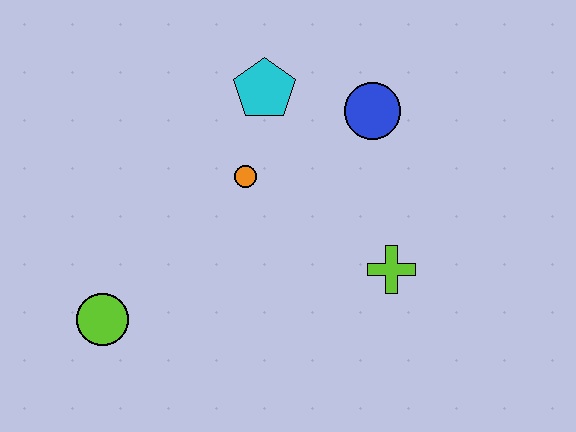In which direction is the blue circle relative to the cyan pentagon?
The blue circle is to the right of the cyan pentagon.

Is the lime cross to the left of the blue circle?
No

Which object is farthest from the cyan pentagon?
The lime circle is farthest from the cyan pentagon.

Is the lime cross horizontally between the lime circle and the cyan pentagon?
No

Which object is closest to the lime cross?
The blue circle is closest to the lime cross.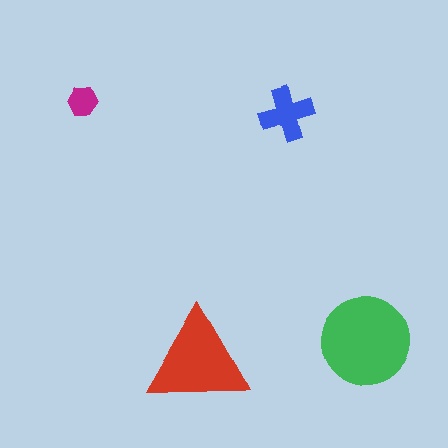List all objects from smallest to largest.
The magenta hexagon, the blue cross, the red triangle, the green circle.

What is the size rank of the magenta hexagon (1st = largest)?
4th.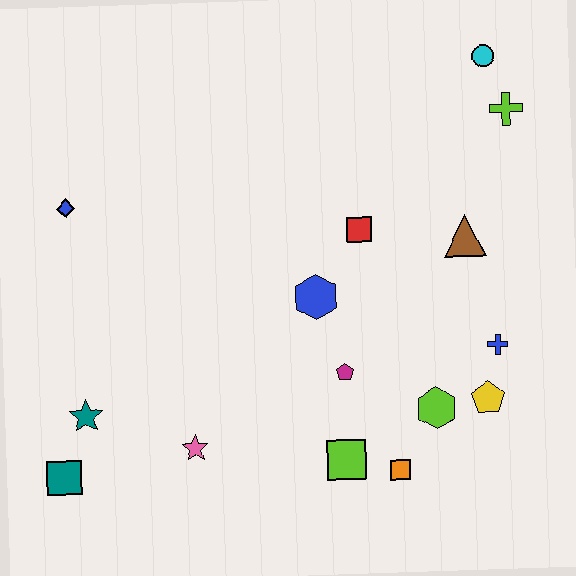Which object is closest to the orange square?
The lime square is closest to the orange square.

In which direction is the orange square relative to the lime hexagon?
The orange square is below the lime hexagon.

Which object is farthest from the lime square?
The cyan circle is farthest from the lime square.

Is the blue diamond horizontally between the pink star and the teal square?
Yes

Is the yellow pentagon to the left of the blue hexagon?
No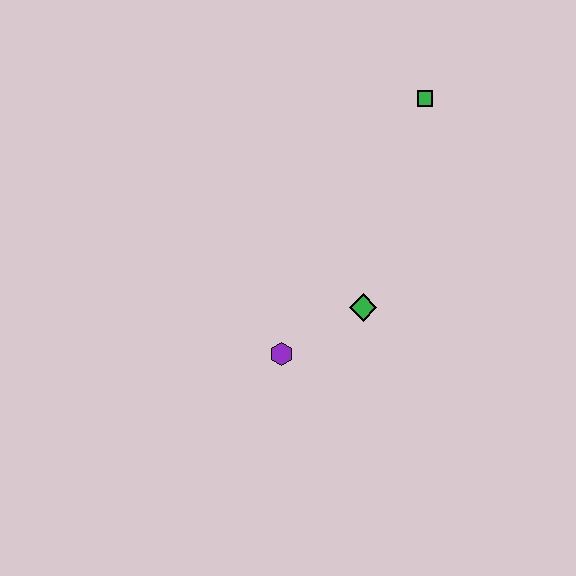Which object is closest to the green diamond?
The purple hexagon is closest to the green diamond.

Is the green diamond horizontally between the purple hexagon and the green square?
Yes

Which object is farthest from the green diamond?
The green square is farthest from the green diamond.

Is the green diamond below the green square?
Yes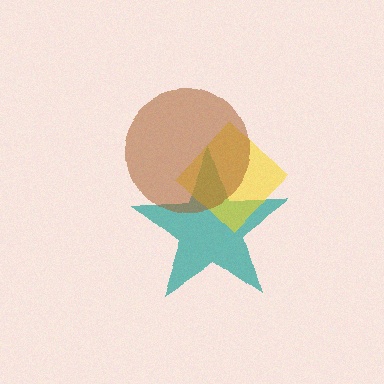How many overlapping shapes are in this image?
There are 3 overlapping shapes in the image.